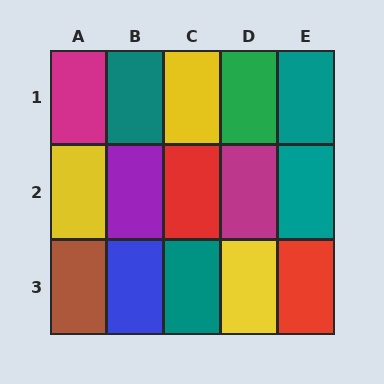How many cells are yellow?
3 cells are yellow.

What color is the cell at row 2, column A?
Yellow.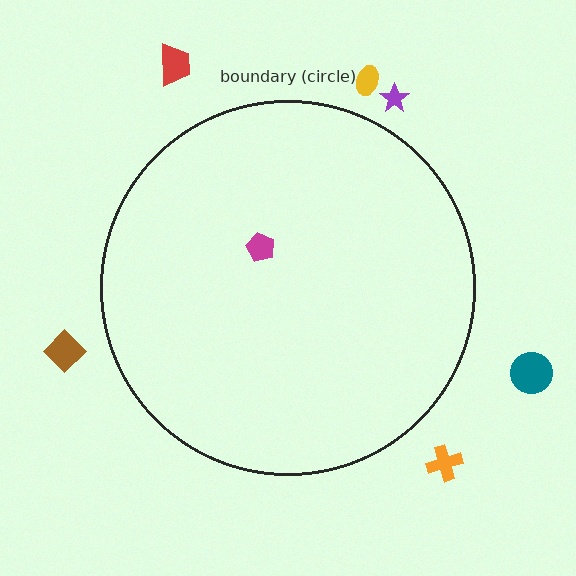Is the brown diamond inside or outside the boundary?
Outside.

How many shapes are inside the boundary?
1 inside, 6 outside.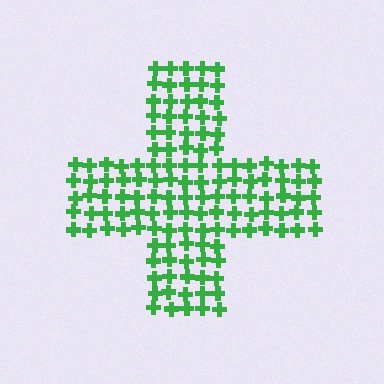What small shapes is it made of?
It is made of small crosses.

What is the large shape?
The large shape is a cross.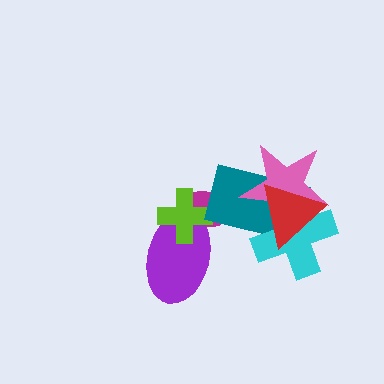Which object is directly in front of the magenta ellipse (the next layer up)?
The purple ellipse is directly in front of the magenta ellipse.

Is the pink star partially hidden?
Yes, it is partially covered by another shape.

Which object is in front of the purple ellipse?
The lime cross is in front of the purple ellipse.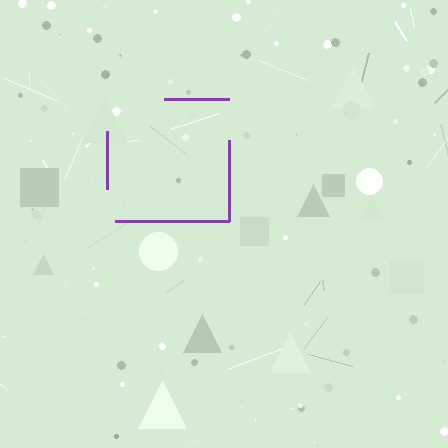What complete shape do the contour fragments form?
The contour fragments form a square.